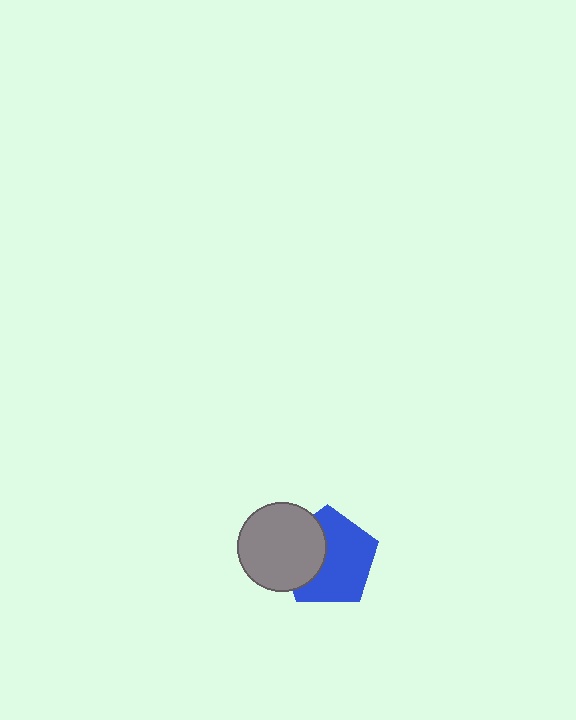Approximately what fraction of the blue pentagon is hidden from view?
Roughly 35% of the blue pentagon is hidden behind the gray circle.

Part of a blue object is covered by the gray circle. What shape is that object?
It is a pentagon.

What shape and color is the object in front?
The object in front is a gray circle.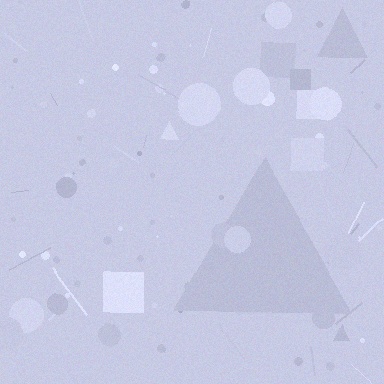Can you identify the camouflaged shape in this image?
The camouflaged shape is a triangle.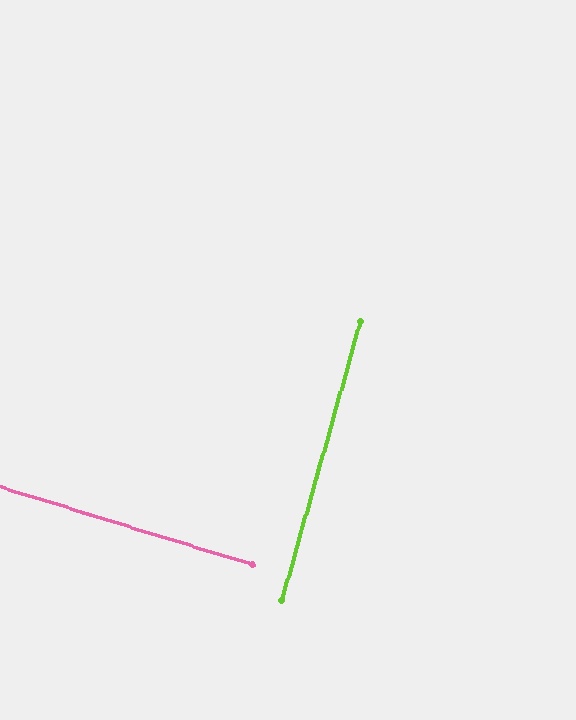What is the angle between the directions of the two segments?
Approximately 89 degrees.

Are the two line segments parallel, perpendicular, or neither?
Perpendicular — they meet at approximately 89°.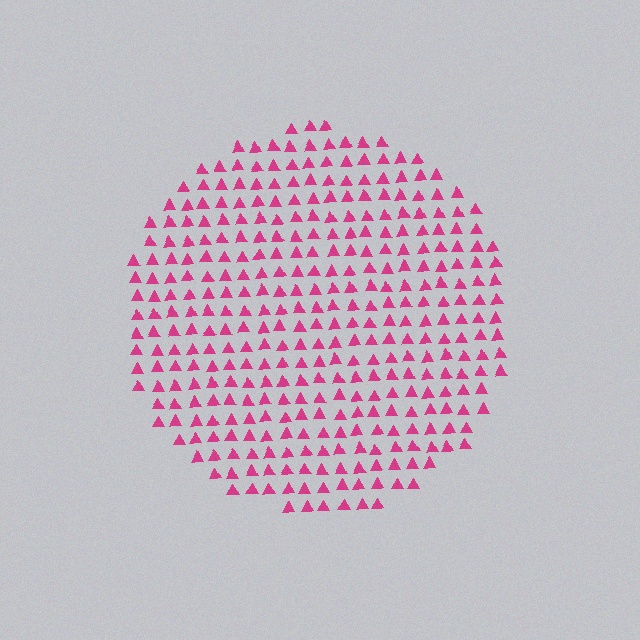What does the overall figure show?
The overall figure shows a circle.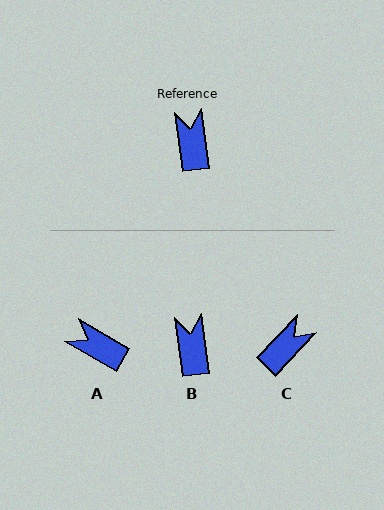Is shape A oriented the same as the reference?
No, it is off by about 52 degrees.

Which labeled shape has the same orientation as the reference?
B.